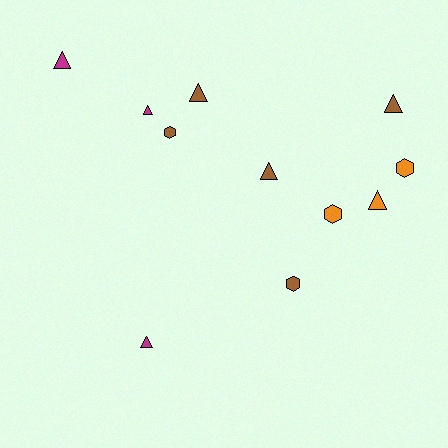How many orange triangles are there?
There is 1 orange triangle.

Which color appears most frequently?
Brown, with 5 objects.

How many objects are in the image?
There are 11 objects.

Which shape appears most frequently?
Triangle, with 7 objects.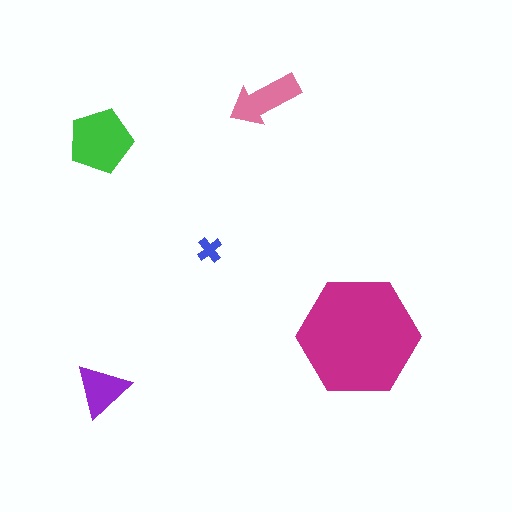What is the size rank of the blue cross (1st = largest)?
5th.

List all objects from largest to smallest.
The magenta hexagon, the green pentagon, the pink arrow, the purple triangle, the blue cross.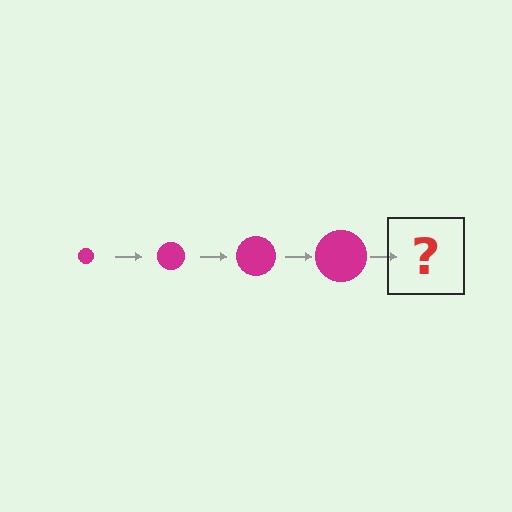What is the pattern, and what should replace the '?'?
The pattern is that the circle gets progressively larger each step. The '?' should be a magenta circle, larger than the previous one.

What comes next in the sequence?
The next element should be a magenta circle, larger than the previous one.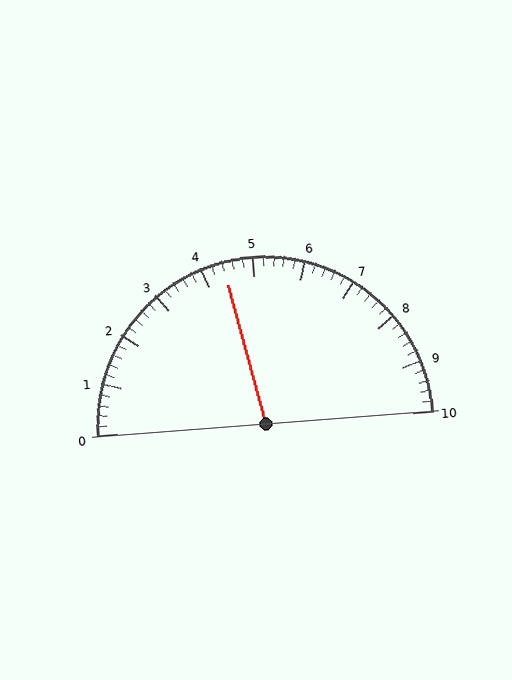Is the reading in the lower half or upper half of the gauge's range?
The reading is in the lower half of the range (0 to 10).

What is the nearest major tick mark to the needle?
The nearest major tick mark is 4.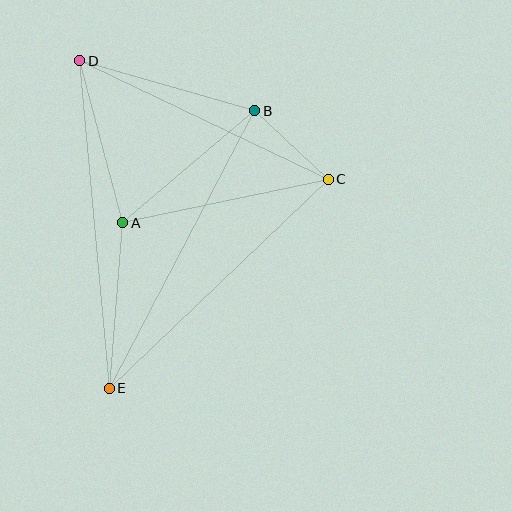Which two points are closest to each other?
Points B and C are closest to each other.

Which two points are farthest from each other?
Points D and E are farthest from each other.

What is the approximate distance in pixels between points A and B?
The distance between A and B is approximately 173 pixels.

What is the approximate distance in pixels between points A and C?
The distance between A and C is approximately 210 pixels.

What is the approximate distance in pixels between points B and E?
The distance between B and E is approximately 314 pixels.